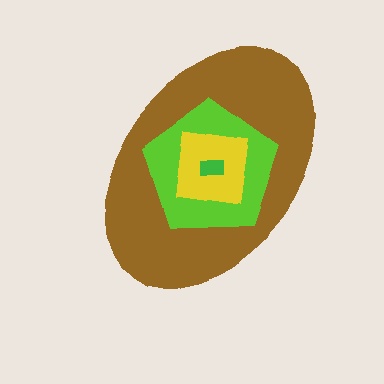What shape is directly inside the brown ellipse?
The lime pentagon.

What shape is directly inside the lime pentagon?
The yellow square.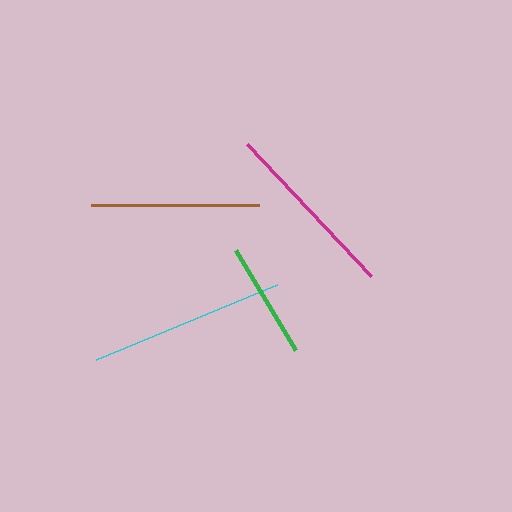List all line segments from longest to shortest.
From longest to shortest: cyan, magenta, brown, green.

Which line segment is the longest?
The cyan line is the longest at approximately 196 pixels.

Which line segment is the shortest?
The green line is the shortest at approximately 117 pixels.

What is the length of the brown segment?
The brown segment is approximately 169 pixels long.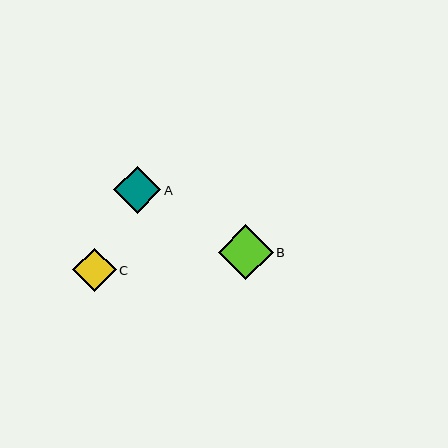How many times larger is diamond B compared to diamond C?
Diamond B is approximately 1.3 times the size of diamond C.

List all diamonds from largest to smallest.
From largest to smallest: B, A, C.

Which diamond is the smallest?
Diamond C is the smallest with a size of approximately 43 pixels.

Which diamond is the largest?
Diamond B is the largest with a size of approximately 55 pixels.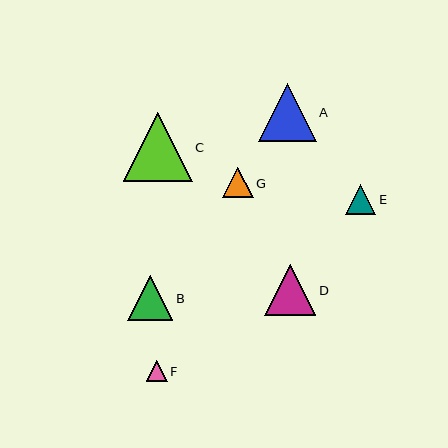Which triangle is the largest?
Triangle C is the largest with a size of approximately 69 pixels.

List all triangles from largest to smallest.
From largest to smallest: C, A, D, B, G, E, F.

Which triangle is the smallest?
Triangle F is the smallest with a size of approximately 21 pixels.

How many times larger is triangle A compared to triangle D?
Triangle A is approximately 1.1 times the size of triangle D.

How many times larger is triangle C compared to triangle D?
Triangle C is approximately 1.4 times the size of triangle D.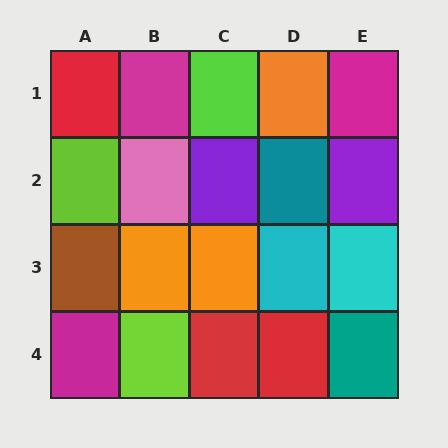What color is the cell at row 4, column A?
Magenta.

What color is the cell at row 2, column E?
Purple.